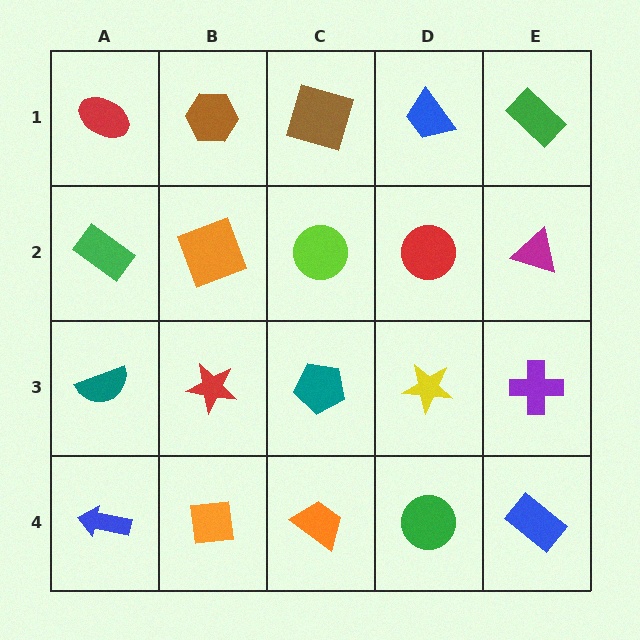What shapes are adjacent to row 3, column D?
A red circle (row 2, column D), a green circle (row 4, column D), a teal pentagon (row 3, column C), a purple cross (row 3, column E).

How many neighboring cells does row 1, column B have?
3.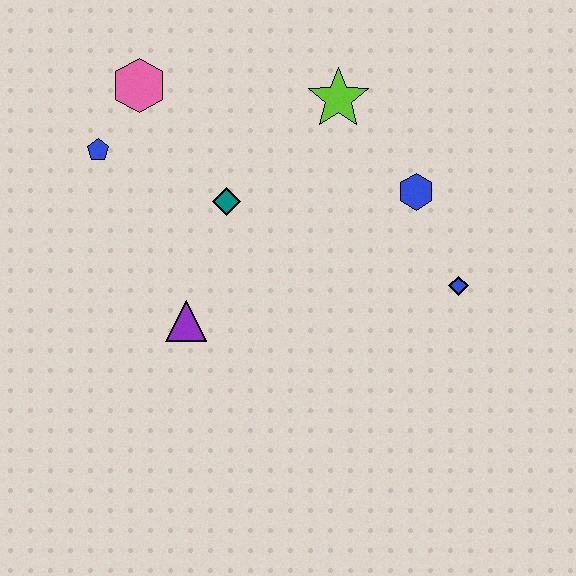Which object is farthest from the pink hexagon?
The blue diamond is farthest from the pink hexagon.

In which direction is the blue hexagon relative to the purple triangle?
The blue hexagon is to the right of the purple triangle.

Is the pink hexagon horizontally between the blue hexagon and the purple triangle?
No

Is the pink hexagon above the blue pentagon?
Yes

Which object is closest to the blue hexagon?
The blue diamond is closest to the blue hexagon.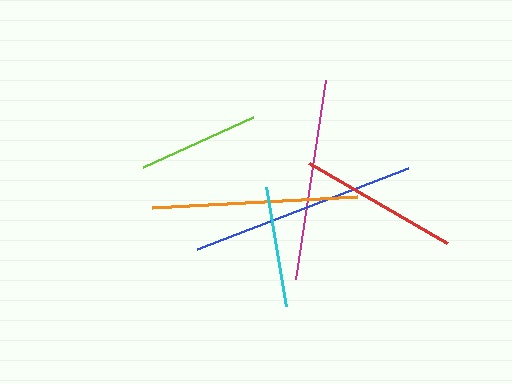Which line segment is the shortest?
The cyan line is the shortest at approximately 120 pixels.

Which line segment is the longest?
The blue line is the longest at approximately 226 pixels.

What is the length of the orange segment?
The orange segment is approximately 205 pixels long.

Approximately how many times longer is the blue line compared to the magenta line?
The blue line is approximately 1.1 times the length of the magenta line.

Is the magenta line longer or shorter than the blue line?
The blue line is longer than the magenta line.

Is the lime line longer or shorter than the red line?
The red line is longer than the lime line.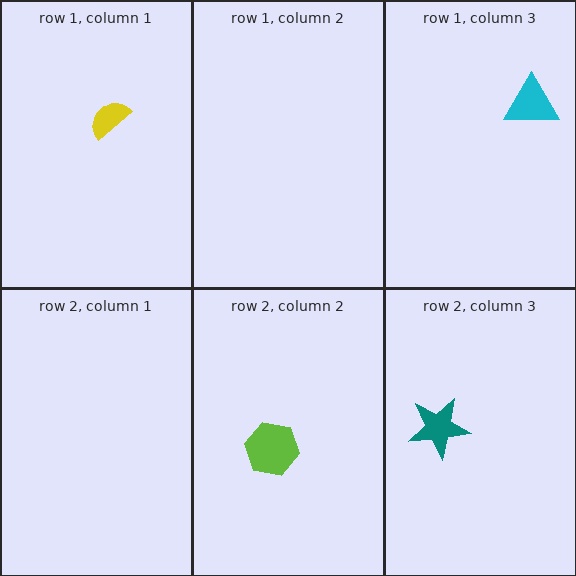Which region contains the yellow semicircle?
The row 1, column 1 region.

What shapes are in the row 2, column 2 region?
The lime hexagon.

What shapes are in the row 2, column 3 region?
The teal star.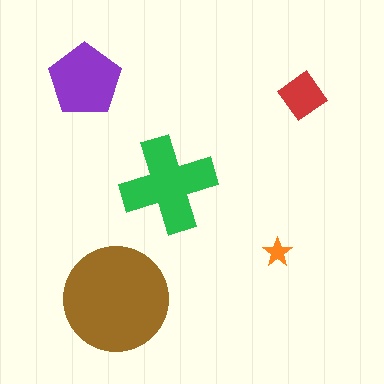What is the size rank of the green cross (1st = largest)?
2nd.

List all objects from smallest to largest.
The orange star, the red diamond, the purple pentagon, the green cross, the brown circle.